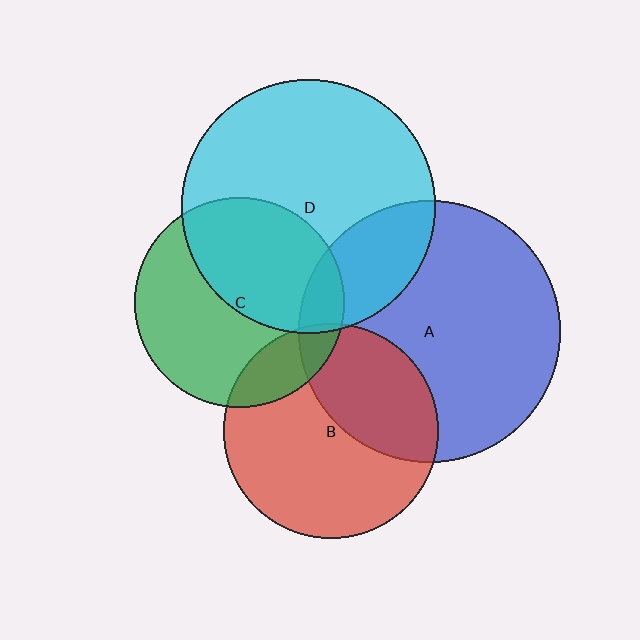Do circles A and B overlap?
Yes.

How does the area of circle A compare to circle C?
Approximately 1.6 times.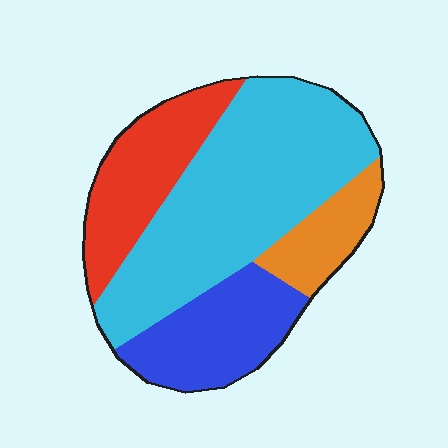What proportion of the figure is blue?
Blue covers 20% of the figure.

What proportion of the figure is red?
Red takes up less than a quarter of the figure.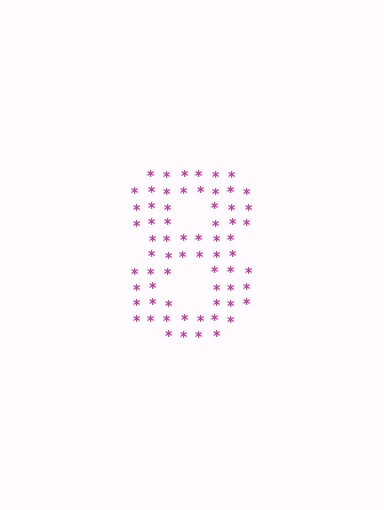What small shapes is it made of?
It is made of small asterisks.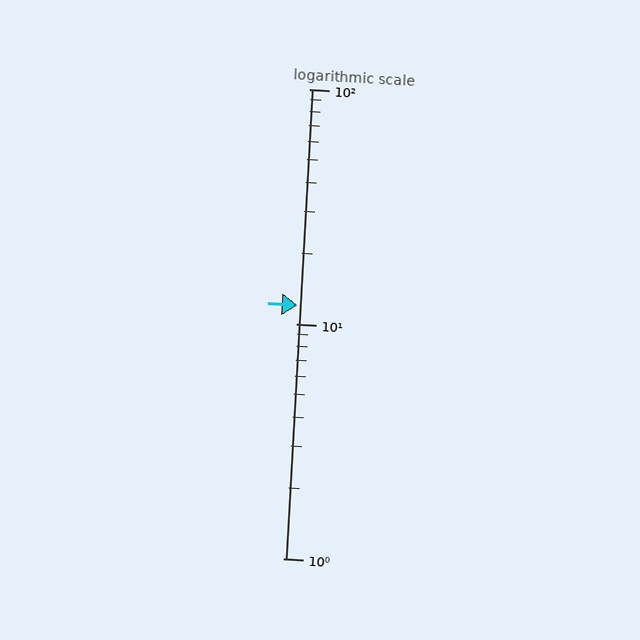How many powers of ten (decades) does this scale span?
The scale spans 2 decades, from 1 to 100.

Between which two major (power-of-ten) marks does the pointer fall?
The pointer is between 10 and 100.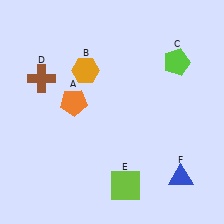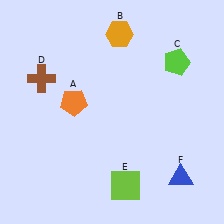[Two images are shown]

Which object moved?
The orange hexagon (B) moved up.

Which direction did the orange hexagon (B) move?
The orange hexagon (B) moved up.